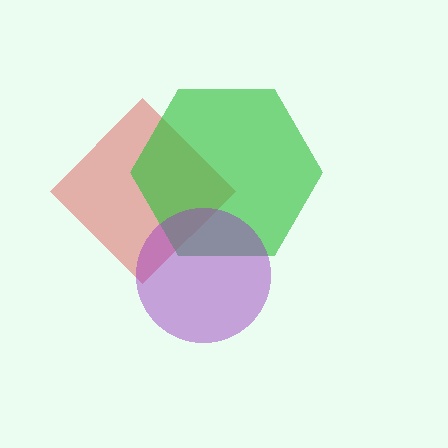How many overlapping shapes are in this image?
There are 3 overlapping shapes in the image.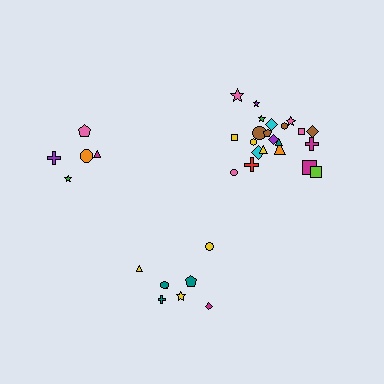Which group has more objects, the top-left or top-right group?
The top-right group.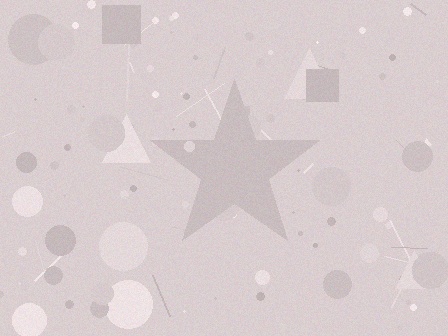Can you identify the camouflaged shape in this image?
The camouflaged shape is a star.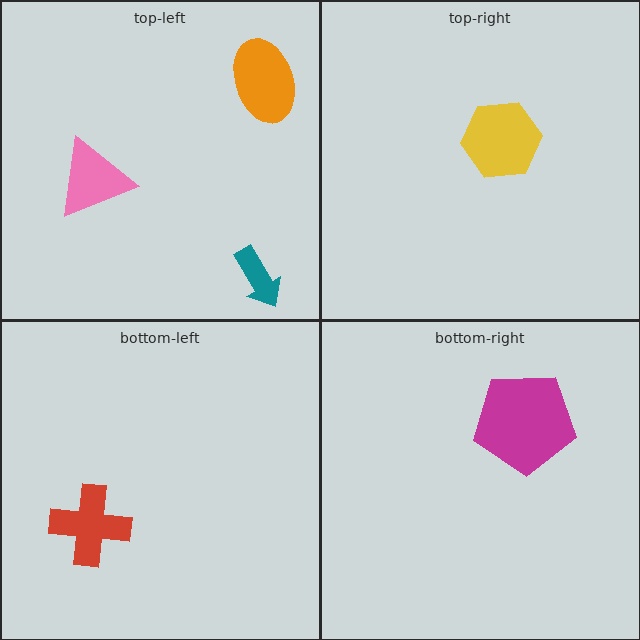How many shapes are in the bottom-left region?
1.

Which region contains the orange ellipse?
The top-left region.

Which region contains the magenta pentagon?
The bottom-right region.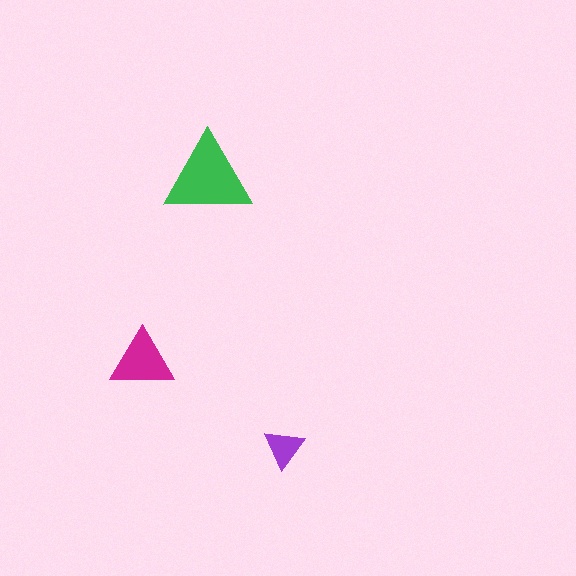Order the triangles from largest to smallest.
the green one, the magenta one, the purple one.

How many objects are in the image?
There are 3 objects in the image.